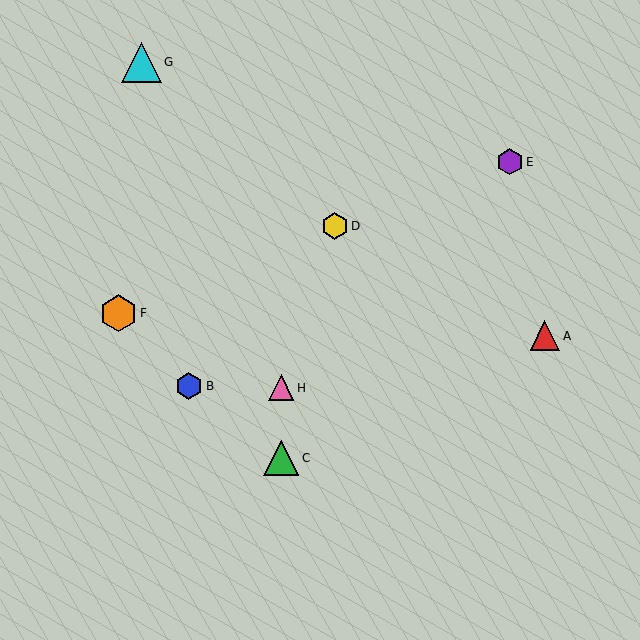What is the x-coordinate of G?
Object G is at x≈141.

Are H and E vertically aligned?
No, H is at x≈281 and E is at x≈510.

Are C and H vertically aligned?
Yes, both are at x≈281.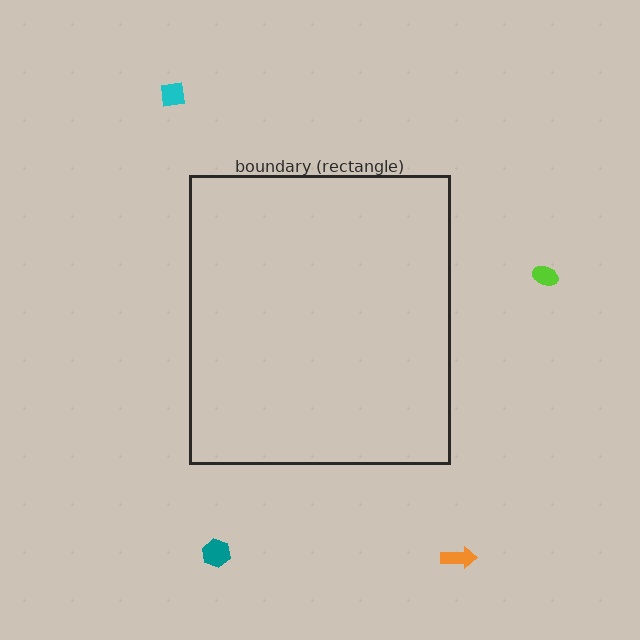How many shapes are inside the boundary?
0 inside, 4 outside.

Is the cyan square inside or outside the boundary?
Outside.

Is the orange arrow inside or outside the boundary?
Outside.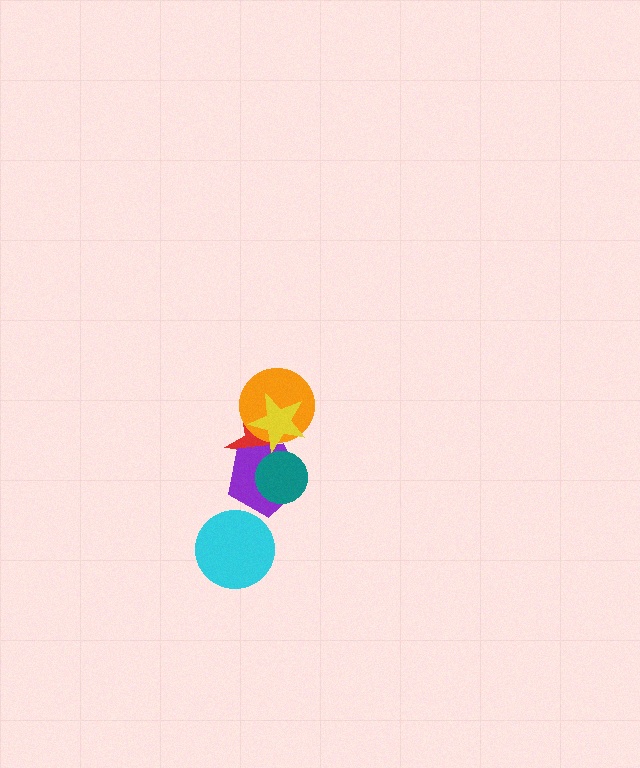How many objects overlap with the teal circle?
2 objects overlap with the teal circle.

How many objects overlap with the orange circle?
2 objects overlap with the orange circle.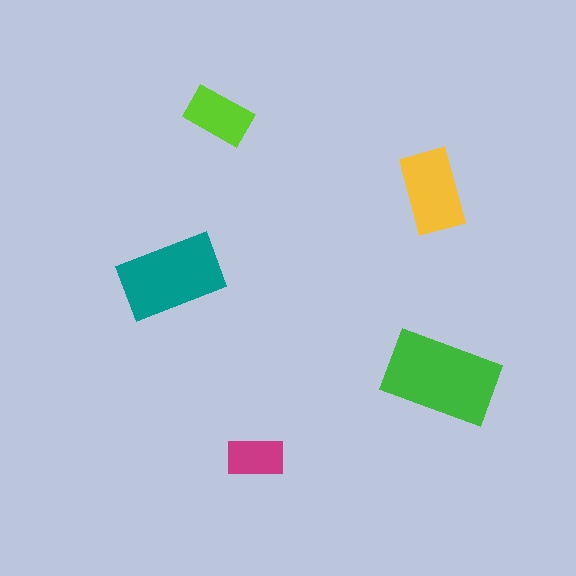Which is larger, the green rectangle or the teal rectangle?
The green one.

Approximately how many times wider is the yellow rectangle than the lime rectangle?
About 1.5 times wider.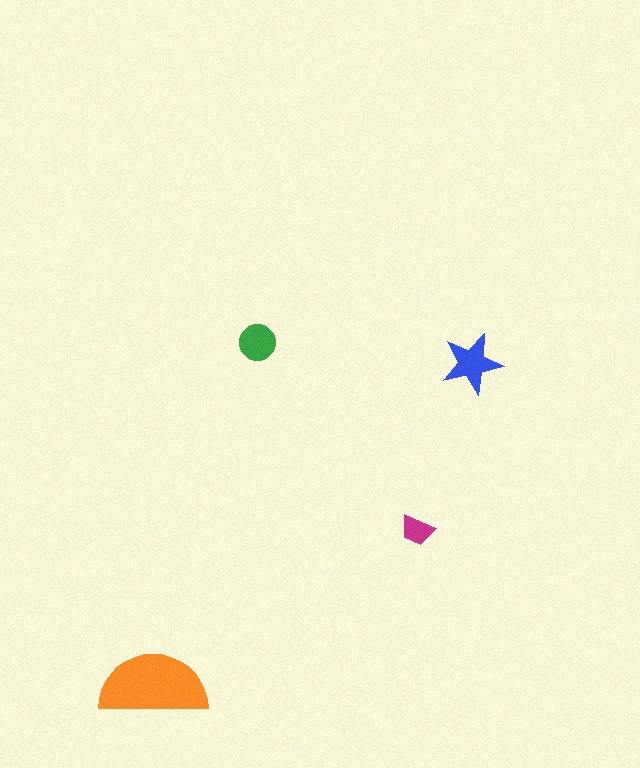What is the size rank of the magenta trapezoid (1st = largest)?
4th.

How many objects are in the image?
There are 4 objects in the image.